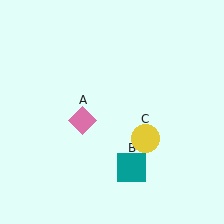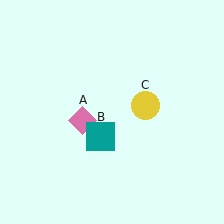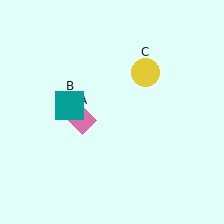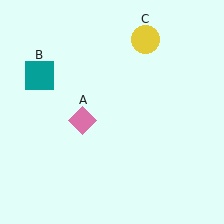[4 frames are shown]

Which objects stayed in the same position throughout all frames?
Pink diamond (object A) remained stationary.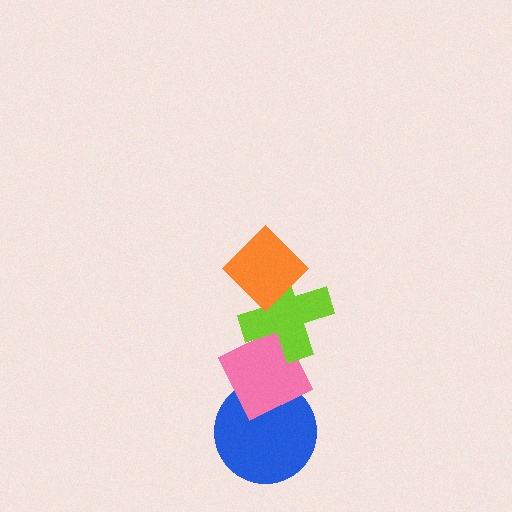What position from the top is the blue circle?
The blue circle is 4th from the top.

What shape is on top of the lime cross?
The orange diamond is on top of the lime cross.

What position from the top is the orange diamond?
The orange diamond is 1st from the top.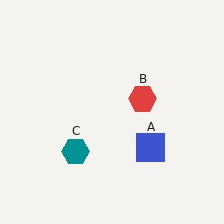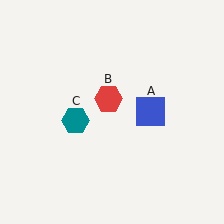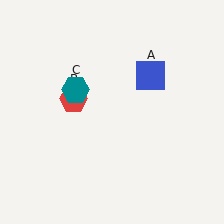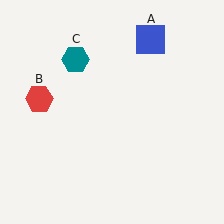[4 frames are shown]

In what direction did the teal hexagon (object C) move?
The teal hexagon (object C) moved up.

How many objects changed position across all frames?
3 objects changed position: blue square (object A), red hexagon (object B), teal hexagon (object C).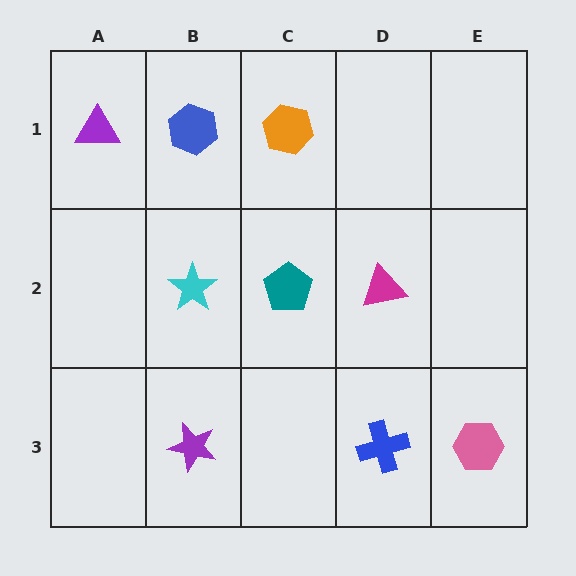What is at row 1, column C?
An orange hexagon.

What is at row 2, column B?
A cyan star.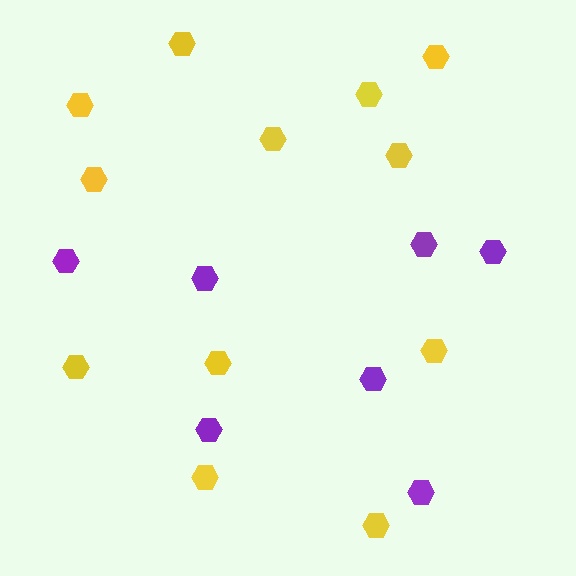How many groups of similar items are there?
There are 2 groups: one group of yellow hexagons (12) and one group of purple hexagons (7).